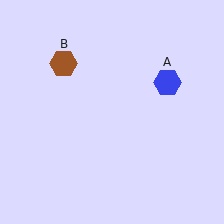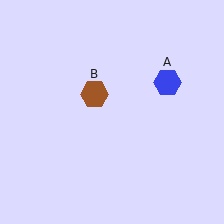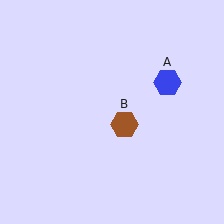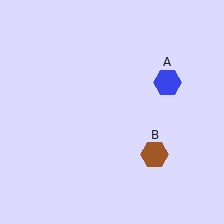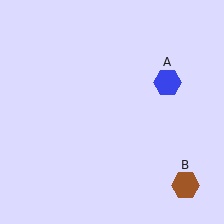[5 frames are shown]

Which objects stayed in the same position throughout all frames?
Blue hexagon (object A) remained stationary.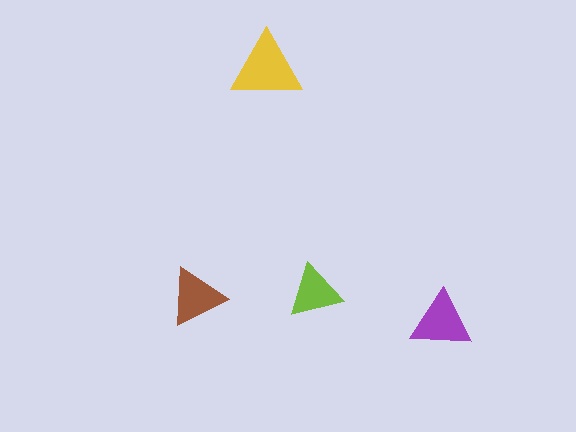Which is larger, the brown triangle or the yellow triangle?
The yellow one.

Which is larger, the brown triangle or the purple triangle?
The purple one.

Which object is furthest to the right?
The purple triangle is rightmost.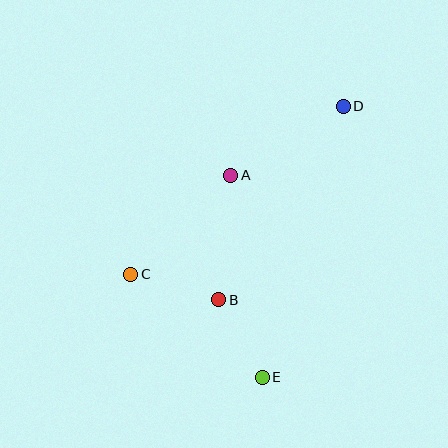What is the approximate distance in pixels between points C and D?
The distance between C and D is approximately 271 pixels.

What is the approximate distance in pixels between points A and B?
The distance between A and B is approximately 125 pixels.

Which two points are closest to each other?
Points B and E are closest to each other.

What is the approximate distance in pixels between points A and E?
The distance between A and E is approximately 204 pixels.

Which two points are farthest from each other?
Points D and E are farthest from each other.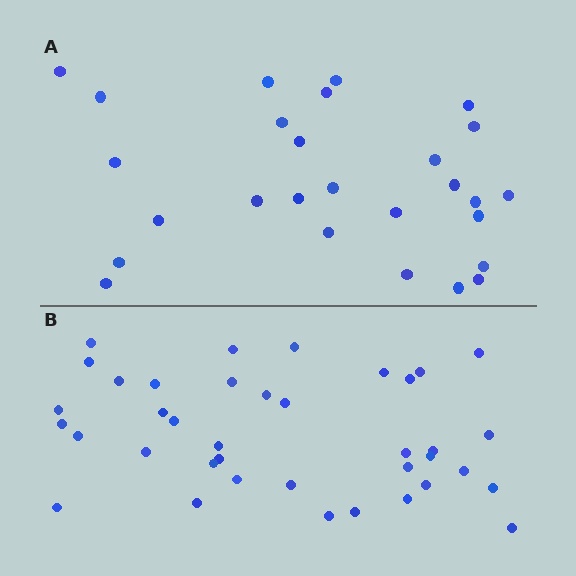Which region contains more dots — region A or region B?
Region B (the bottom region) has more dots.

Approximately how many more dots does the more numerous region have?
Region B has roughly 12 or so more dots than region A.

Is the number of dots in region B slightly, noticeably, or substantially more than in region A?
Region B has noticeably more, but not dramatically so. The ratio is roughly 1.4 to 1.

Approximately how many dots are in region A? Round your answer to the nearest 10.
About 30 dots. (The exact count is 27, which rounds to 30.)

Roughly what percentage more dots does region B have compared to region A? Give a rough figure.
About 40% more.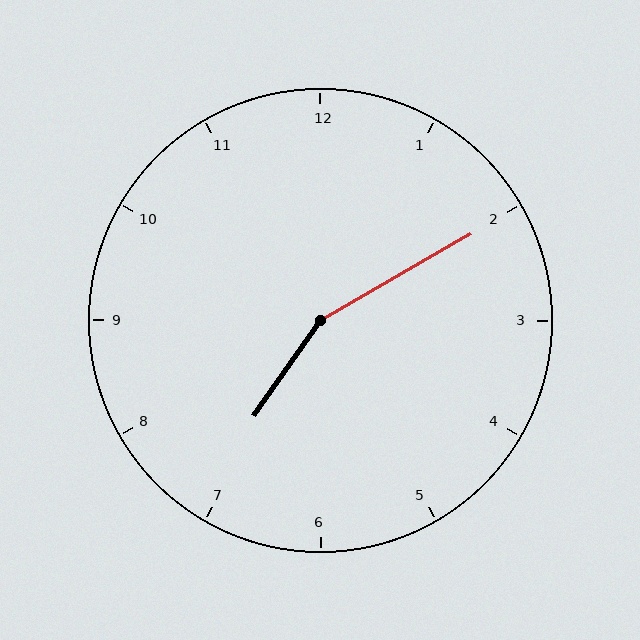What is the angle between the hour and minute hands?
Approximately 155 degrees.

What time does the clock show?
7:10.